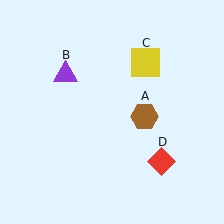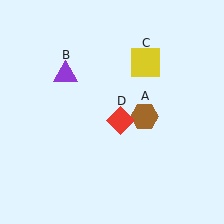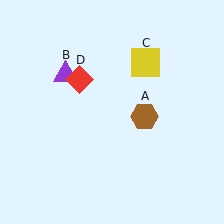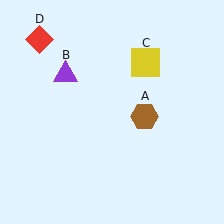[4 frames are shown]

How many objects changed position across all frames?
1 object changed position: red diamond (object D).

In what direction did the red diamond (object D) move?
The red diamond (object D) moved up and to the left.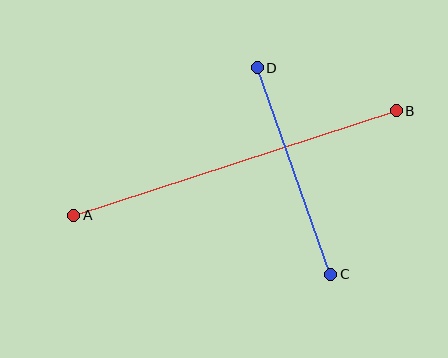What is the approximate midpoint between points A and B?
The midpoint is at approximately (235, 163) pixels.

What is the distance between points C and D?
The distance is approximately 219 pixels.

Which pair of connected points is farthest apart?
Points A and B are farthest apart.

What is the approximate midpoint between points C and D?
The midpoint is at approximately (294, 171) pixels.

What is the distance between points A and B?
The distance is approximately 339 pixels.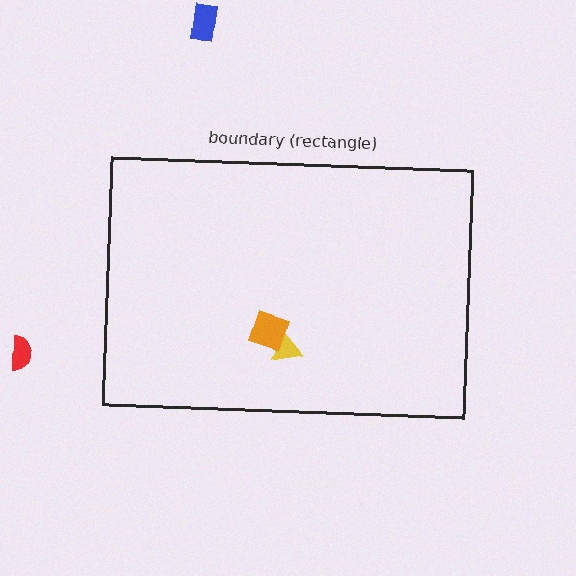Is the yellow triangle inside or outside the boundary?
Inside.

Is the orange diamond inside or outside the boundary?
Inside.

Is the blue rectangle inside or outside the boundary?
Outside.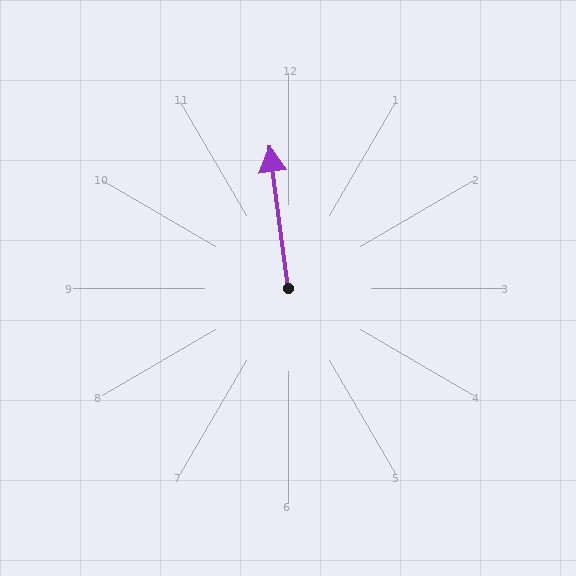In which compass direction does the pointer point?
North.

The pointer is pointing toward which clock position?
Roughly 12 o'clock.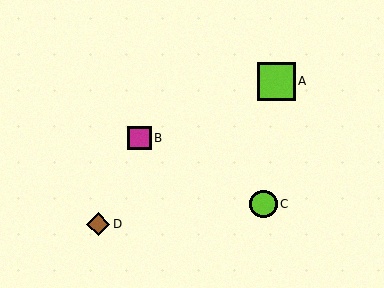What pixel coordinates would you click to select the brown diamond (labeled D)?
Click at (98, 224) to select the brown diamond D.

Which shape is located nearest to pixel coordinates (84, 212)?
The brown diamond (labeled D) at (98, 224) is nearest to that location.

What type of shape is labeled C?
Shape C is a lime circle.